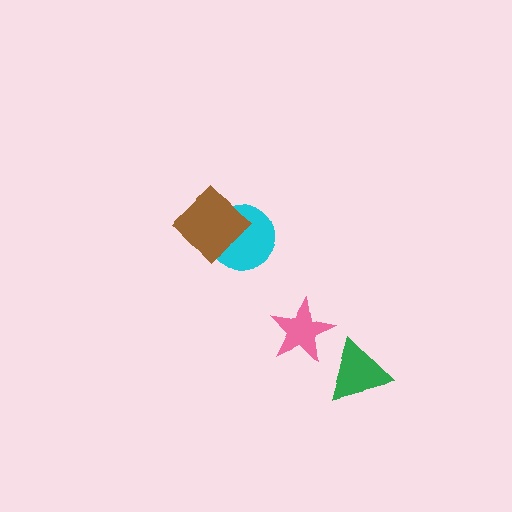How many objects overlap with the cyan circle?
1 object overlaps with the cyan circle.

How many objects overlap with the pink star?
0 objects overlap with the pink star.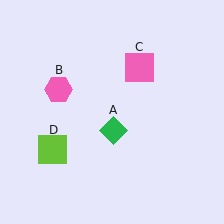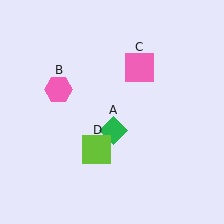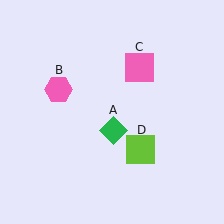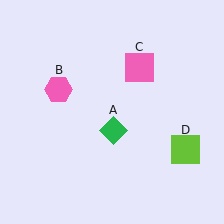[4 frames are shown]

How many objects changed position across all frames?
1 object changed position: lime square (object D).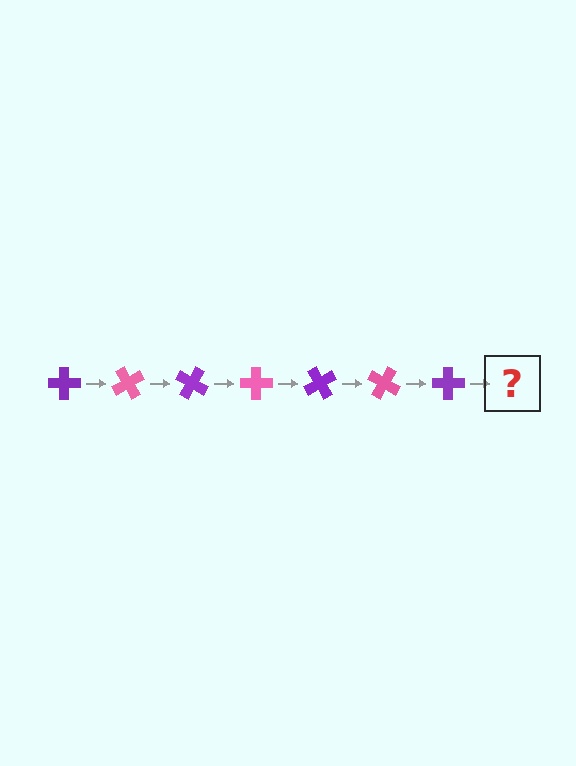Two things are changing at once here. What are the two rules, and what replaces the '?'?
The two rules are that it rotates 60 degrees each step and the color cycles through purple and pink. The '?' should be a pink cross, rotated 420 degrees from the start.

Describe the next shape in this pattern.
It should be a pink cross, rotated 420 degrees from the start.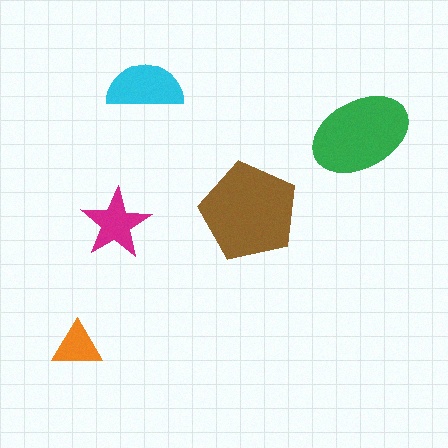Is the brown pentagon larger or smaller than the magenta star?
Larger.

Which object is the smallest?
The orange triangle.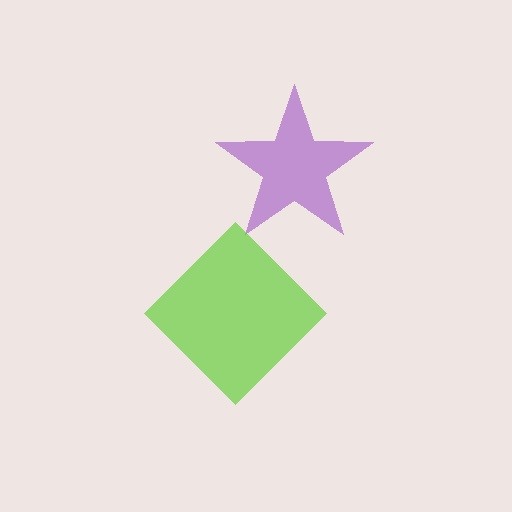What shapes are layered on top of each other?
The layered shapes are: a purple star, a lime diamond.